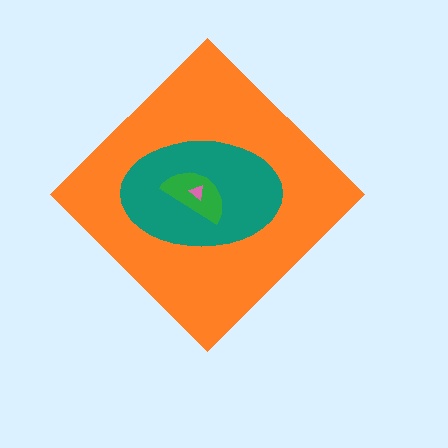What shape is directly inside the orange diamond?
The teal ellipse.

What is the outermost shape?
The orange diamond.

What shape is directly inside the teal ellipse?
The green semicircle.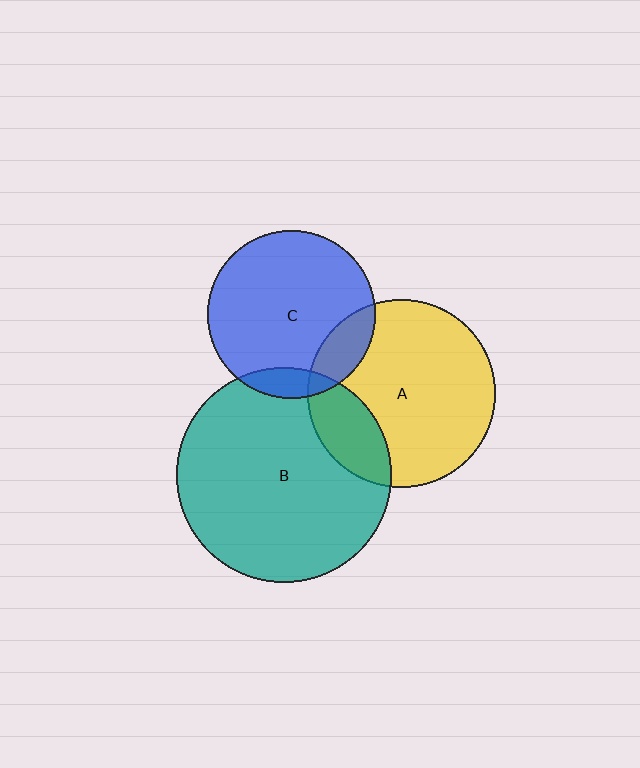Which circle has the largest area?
Circle B (teal).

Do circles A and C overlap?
Yes.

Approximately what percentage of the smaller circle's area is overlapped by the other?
Approximately 15%.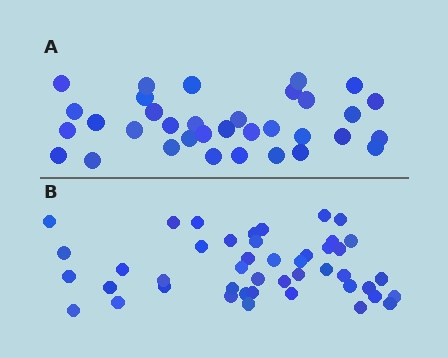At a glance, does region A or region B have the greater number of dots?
Region B (the bottom region) has more dots.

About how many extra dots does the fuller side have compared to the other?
Region B has roughly 12 or so more dots than region A.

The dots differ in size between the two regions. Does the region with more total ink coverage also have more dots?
No. Region A has more total ink coverage because its dots are larger, but region B actually contains more individual dots. Total area can be misleading — the number of items is what matters here.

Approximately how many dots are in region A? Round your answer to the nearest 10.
About 30 dots. (The exact count is 34, which rounds to 30.)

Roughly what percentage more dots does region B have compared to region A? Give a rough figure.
About 30% more.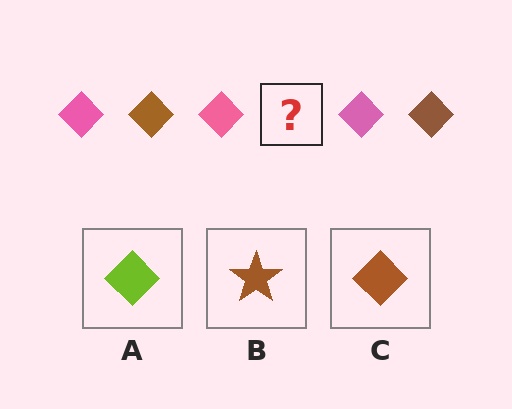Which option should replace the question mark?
Option C.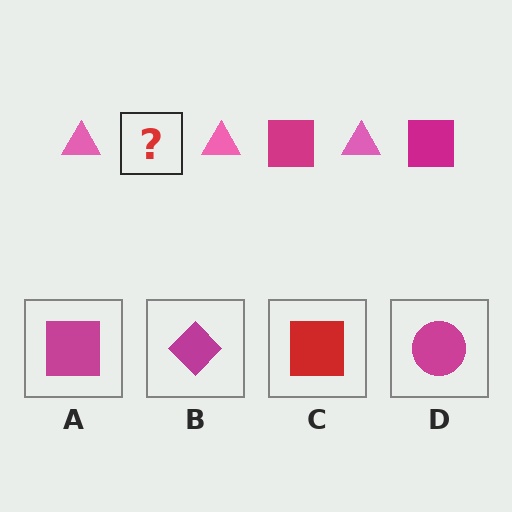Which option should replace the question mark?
Option A.